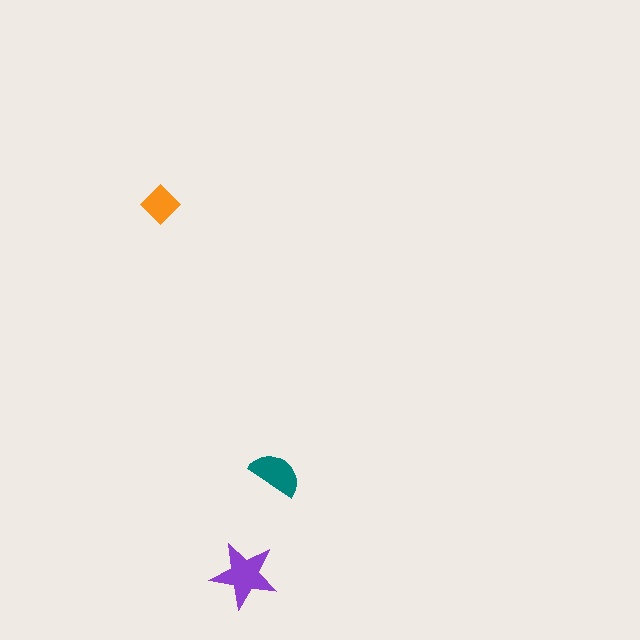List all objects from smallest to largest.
The orange diamond, the teal semicircle, the purple star.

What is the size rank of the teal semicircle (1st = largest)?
2nd.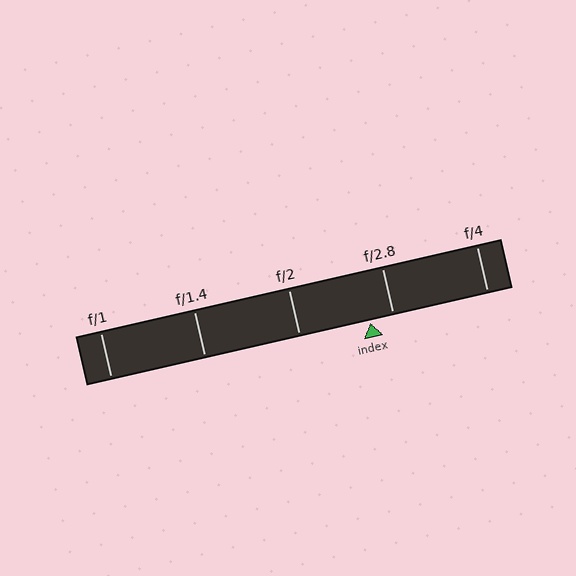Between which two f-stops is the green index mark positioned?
The index mark is between f/2 and f/2.8.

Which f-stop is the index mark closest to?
The index mark is closest to f/2.8.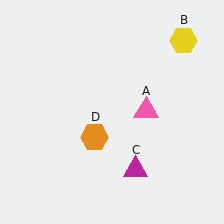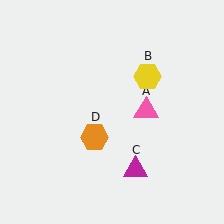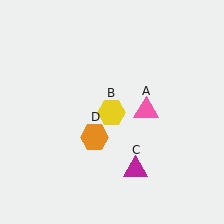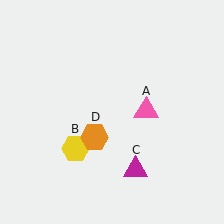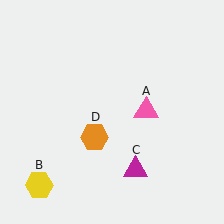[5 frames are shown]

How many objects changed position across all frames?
1 object changed position: yellow hexagon (object B).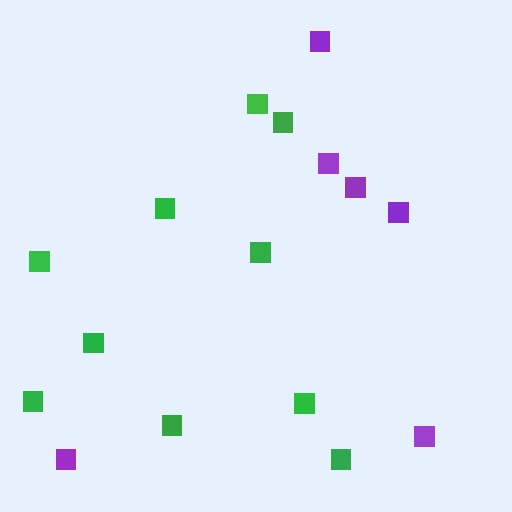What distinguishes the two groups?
There are 2 groups: one group of purple squares (6) and one group of green squares (10).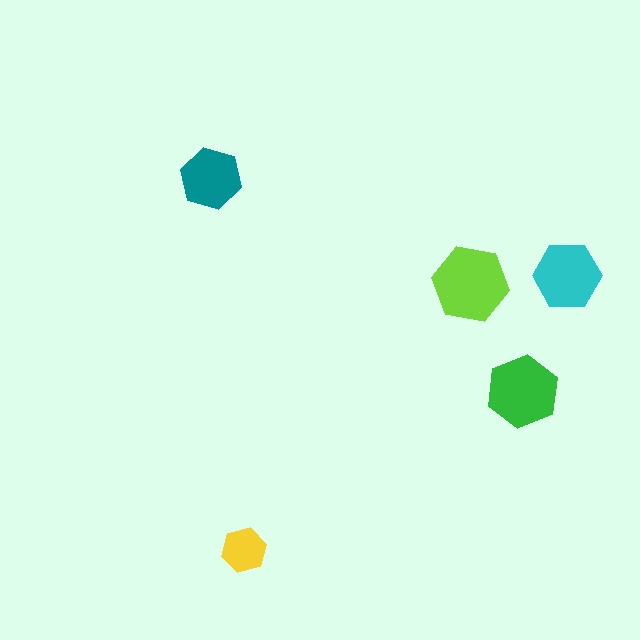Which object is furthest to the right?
The cyan hexagon is rightmost.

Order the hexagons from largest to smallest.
the lime one, the green one, the cyan one, the teal one, the yellow one.